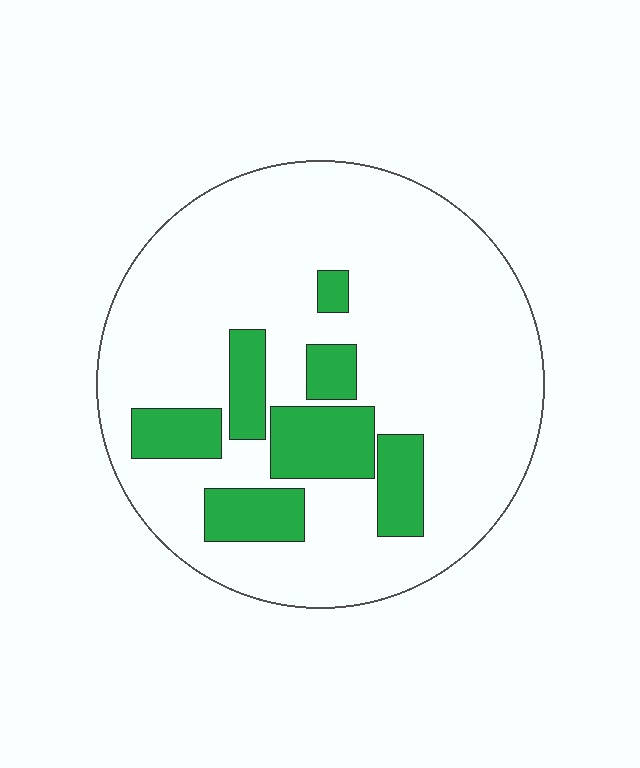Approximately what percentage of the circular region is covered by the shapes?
Approximately 20%.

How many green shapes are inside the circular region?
7.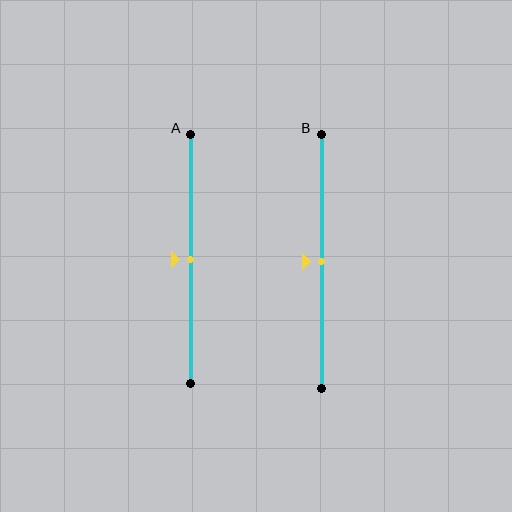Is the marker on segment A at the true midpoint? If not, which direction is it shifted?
Yes, the marker on segment A is at the true midpoint.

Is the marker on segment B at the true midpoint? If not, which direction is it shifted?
Yes, the marker on segment B is at the true midpoint.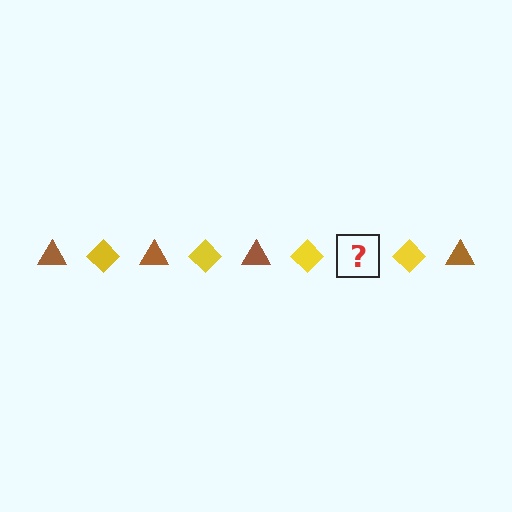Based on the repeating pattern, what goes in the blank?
The blank should be a brown triangle.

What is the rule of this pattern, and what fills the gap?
The rule is that the pattern alternates between brown triangle and yellow diamond. The gap should be filled with a brown triangle.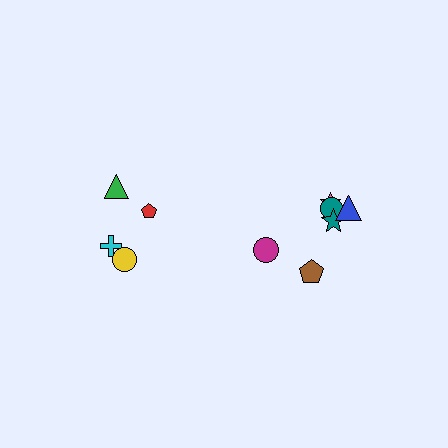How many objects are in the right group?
There are 6 objects.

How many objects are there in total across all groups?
There are 10 objects.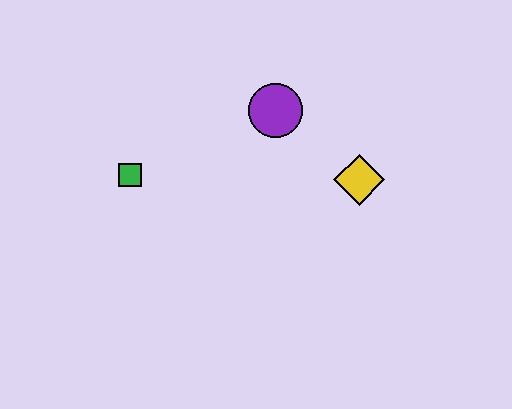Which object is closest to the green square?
The purple circle is closest to the green square.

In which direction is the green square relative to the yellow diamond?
The green square is to the left of the yellow diamond.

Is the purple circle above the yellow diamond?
Yes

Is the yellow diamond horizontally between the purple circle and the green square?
No